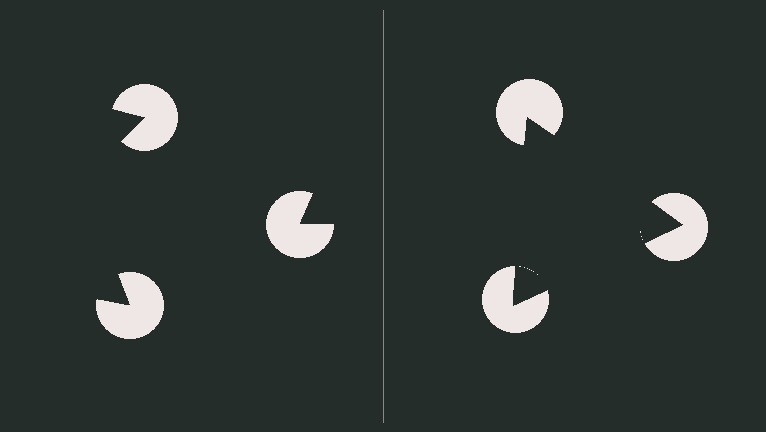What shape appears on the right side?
An illusory triangle.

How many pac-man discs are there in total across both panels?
6 — 3 on each side.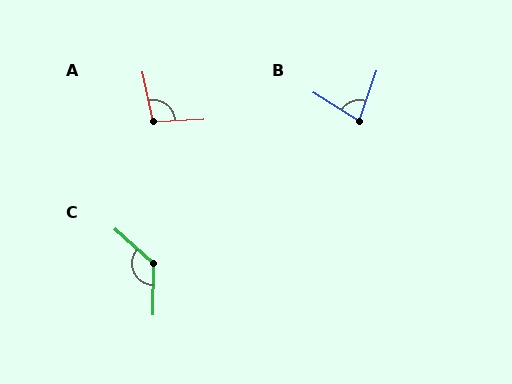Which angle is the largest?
C, at approximately 132 degrees.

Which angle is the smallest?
B, at approximately 76 degrees.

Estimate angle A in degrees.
Approximately 99 degrees.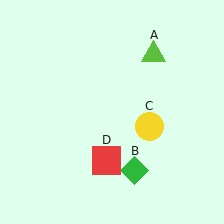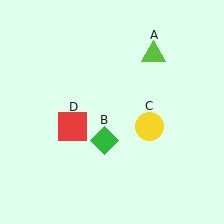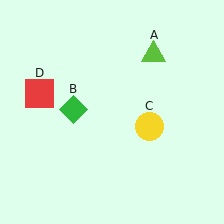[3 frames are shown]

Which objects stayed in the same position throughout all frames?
Lime triangle (object A) and yellow circle (object C) remained stationary.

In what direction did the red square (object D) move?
The red square (object D) moved up and to the left.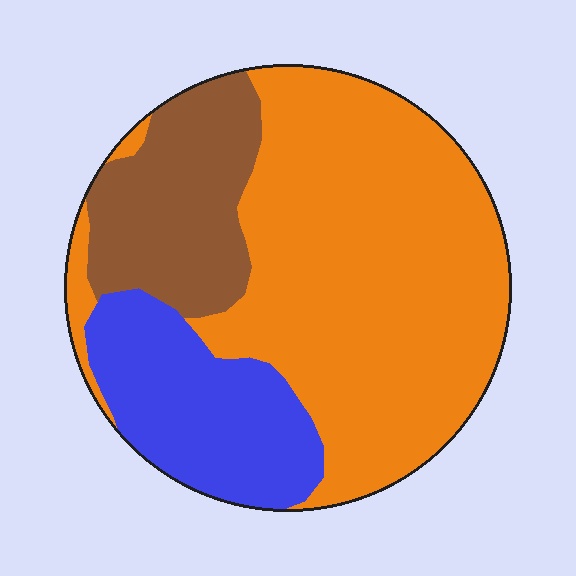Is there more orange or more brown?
Orange.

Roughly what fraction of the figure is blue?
Blue takes up about one fifth (1/5) of the figure.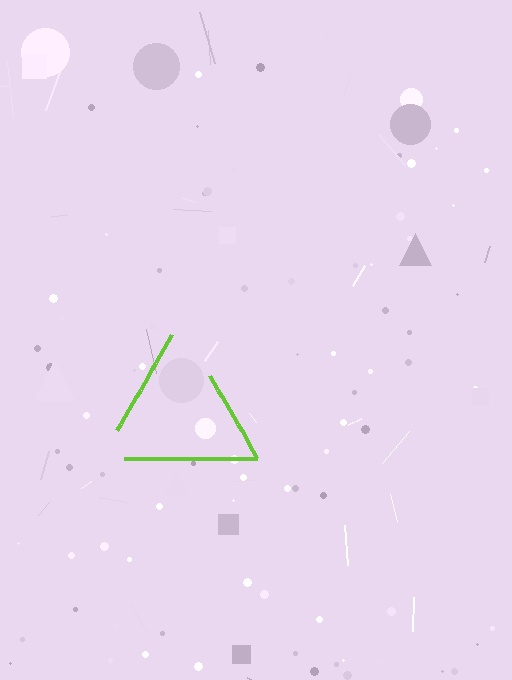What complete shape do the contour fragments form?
The contour fragments form a triangle.